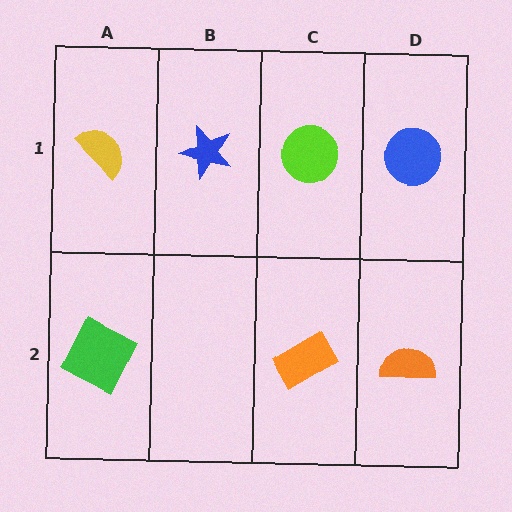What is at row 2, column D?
An orange semicircle.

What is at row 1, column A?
A yellow semicircle.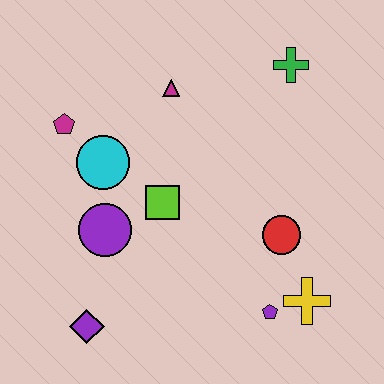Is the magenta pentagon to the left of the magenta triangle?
Yes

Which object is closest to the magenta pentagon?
The cyan circle is closest to the magenta pentagon.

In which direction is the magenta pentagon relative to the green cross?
The magenta pentagon is to the left of the green cross.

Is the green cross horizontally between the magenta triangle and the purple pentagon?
No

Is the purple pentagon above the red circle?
No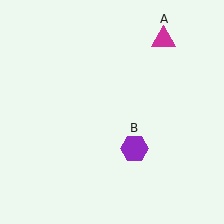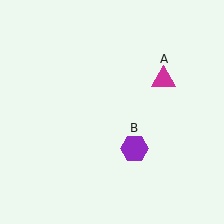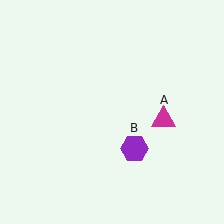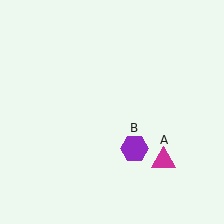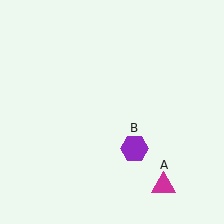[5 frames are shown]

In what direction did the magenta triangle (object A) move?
The magenta triangle (object A) moved down.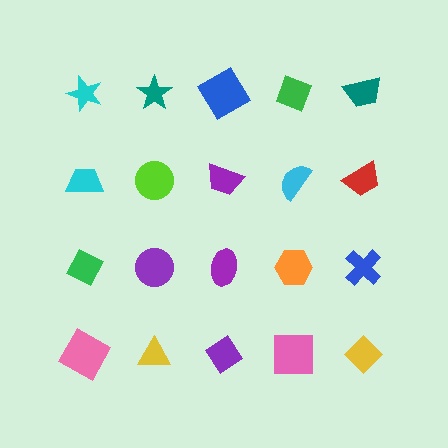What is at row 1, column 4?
A green diamond.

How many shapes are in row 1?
5 shapes.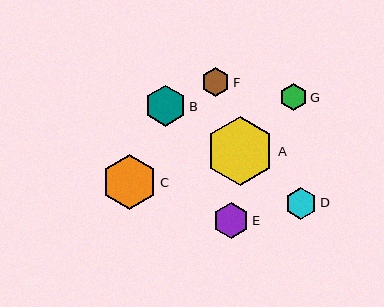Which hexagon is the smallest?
Hexagon G is the smallest with a size of approximately 28 pixels.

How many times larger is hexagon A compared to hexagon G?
Hexagon A is approximately 2.5 times the size of hexagon G.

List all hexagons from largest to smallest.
From largest to smallest: A, C, B, E, D, F, G.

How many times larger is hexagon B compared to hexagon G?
Hexagon B is approximately 1.5 times the size of hexagon G.